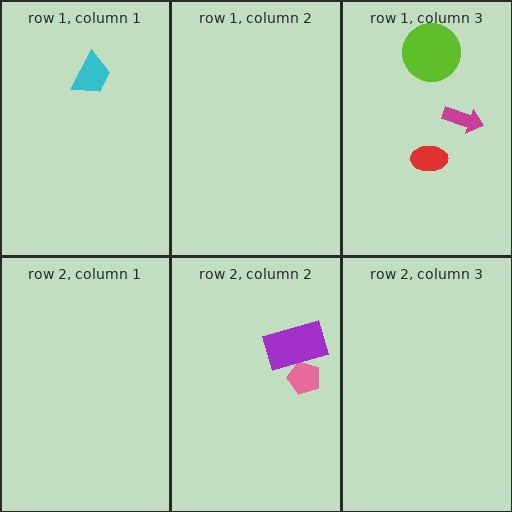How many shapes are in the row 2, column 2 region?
2.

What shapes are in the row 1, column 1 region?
The cyan trapezoid.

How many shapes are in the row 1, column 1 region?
1.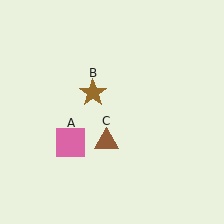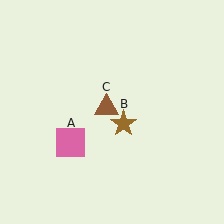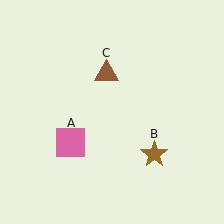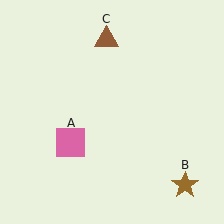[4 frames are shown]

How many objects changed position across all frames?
2 objects changed position: brown star (object B), brown triangle (object C).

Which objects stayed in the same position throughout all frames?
Pink square (object A) remained stationary.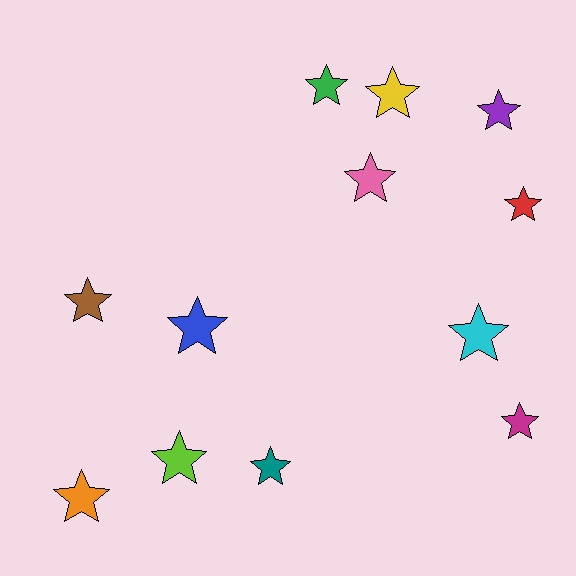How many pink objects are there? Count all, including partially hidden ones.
There is 1 pink object.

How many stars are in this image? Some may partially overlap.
There are 12 stars.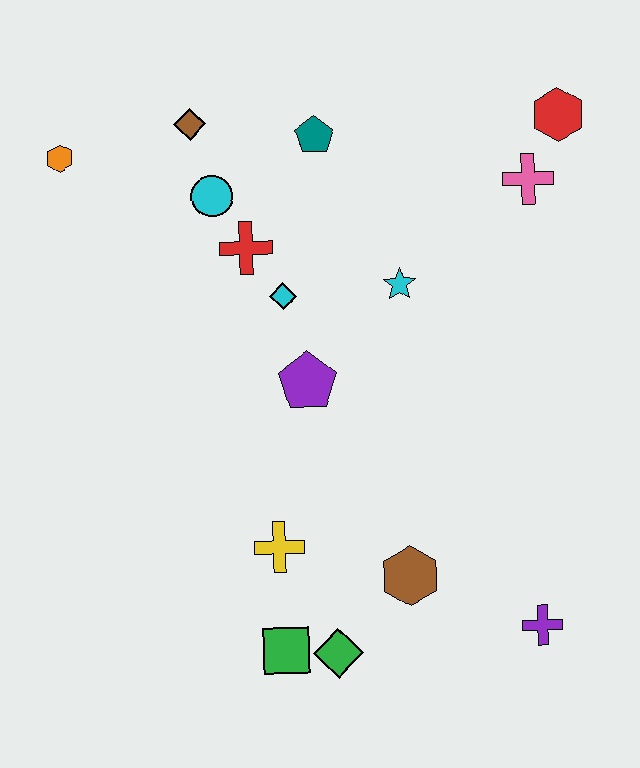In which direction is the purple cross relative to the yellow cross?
The purple cross is to the right of the yellow cross.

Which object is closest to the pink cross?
The red hexagon is closest to the pink cross.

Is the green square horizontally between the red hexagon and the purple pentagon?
No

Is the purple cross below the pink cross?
Yes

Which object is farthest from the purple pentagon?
The red hexagon is farthest from the purple pentagon.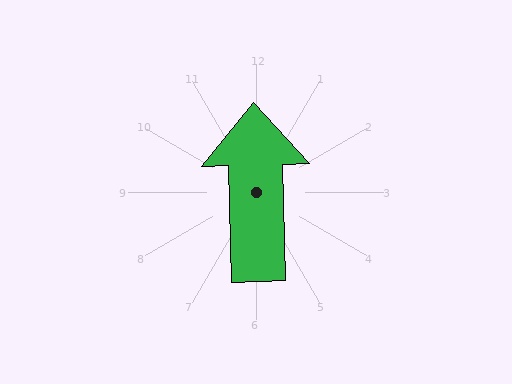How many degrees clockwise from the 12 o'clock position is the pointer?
Approximately 358 degrees.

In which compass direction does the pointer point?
North.